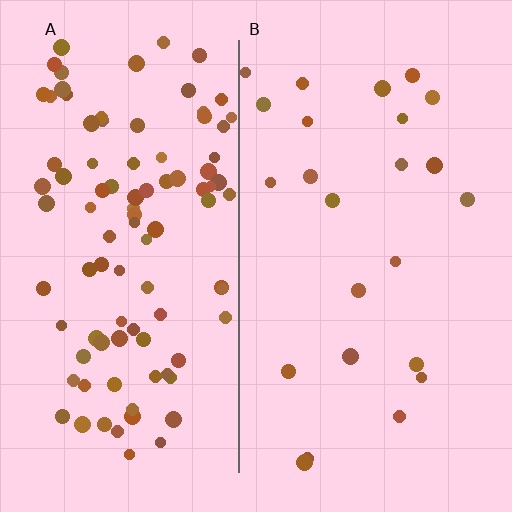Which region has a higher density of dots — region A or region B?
A (the left).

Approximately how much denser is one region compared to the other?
Approximately 4.1× — region A over region B.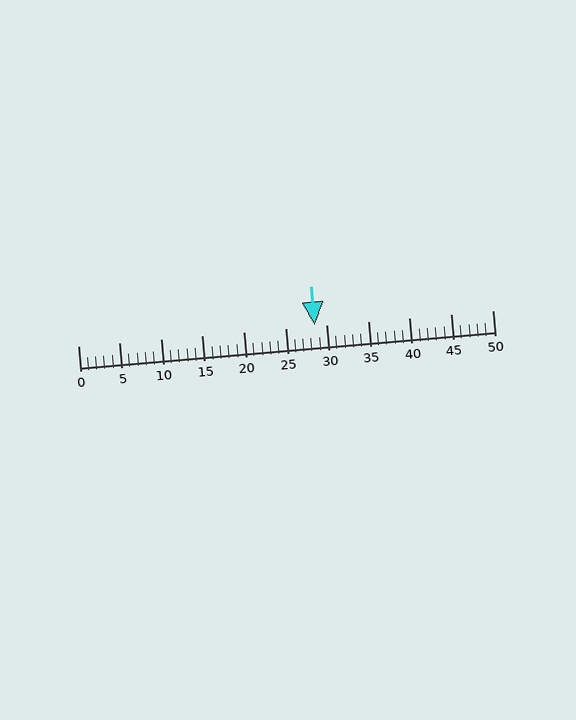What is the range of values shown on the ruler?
The ruler shows values from 0 to 50.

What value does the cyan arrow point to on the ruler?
The cyan arrow points to approximately 29.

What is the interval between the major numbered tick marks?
The major tick marks are spaced 5 units apart.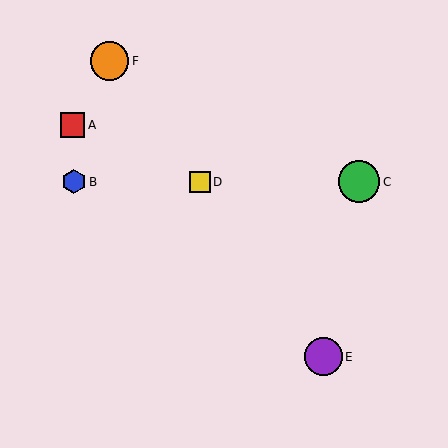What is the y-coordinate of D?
Object D is at y≈182.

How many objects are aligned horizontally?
3 objects (B, C, D) are aligned horizontally.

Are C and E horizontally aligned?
No, C is at y≈182 and E is at y≈357.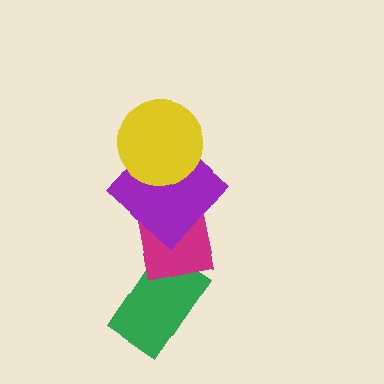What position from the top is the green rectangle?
The green rectangle is 4th from the top.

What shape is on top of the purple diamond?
The yellow circle is on top of the purple diamond.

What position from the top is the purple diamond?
The purple diamond is 2nd from the top.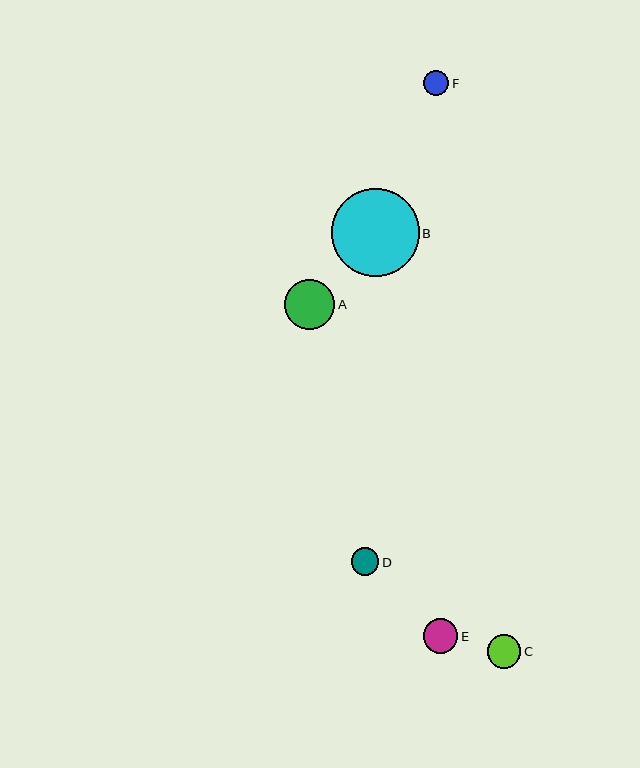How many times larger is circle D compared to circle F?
Circle D is approximately 1.1 times the size of circle F.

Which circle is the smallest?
Circle F is the smallest with a size of approximately 25 pixels.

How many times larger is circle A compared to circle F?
Circle A is approximately 2.0 times the size of circle F.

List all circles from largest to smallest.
From largest to smallest: B, A, E, C, D, F.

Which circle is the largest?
Circle B is the largest with a size of approximately 88 pixels.